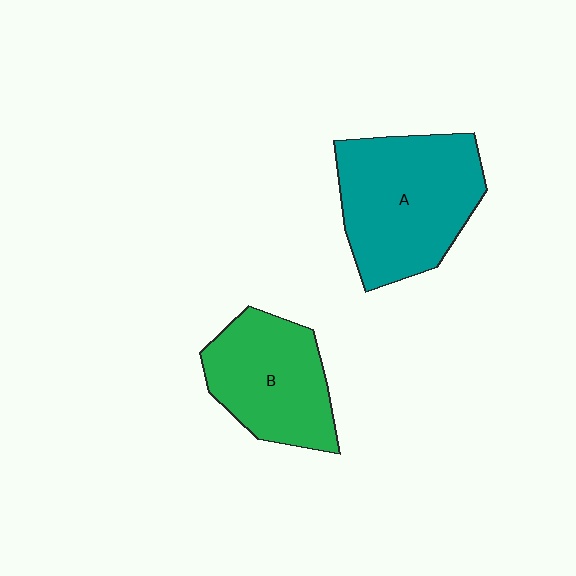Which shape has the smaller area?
Shape B (green).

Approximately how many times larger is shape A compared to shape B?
Approximately 1.3 times.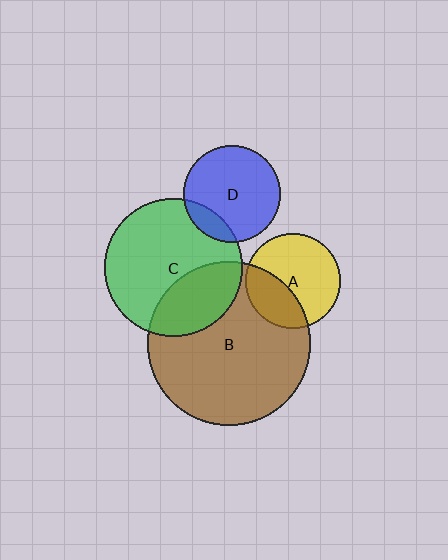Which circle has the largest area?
Circle B (brown).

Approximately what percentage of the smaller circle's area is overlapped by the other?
Approximately 30%.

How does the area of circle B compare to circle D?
Approximately 2.8 times.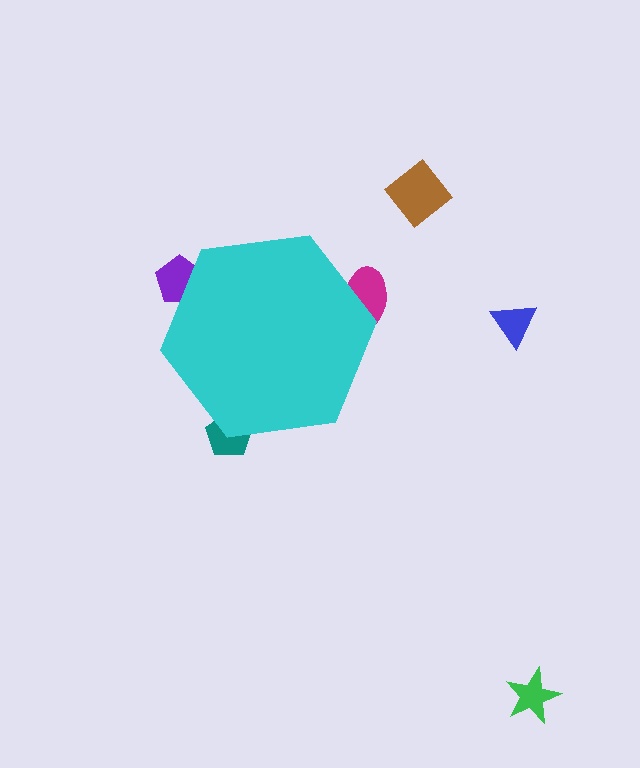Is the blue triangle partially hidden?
No, the blue triangle is fully visible.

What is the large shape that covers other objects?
A cyan hexagon.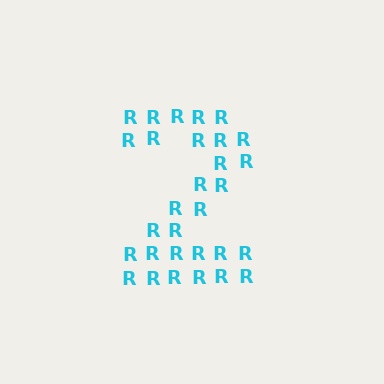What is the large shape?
The large shape is the digit 2.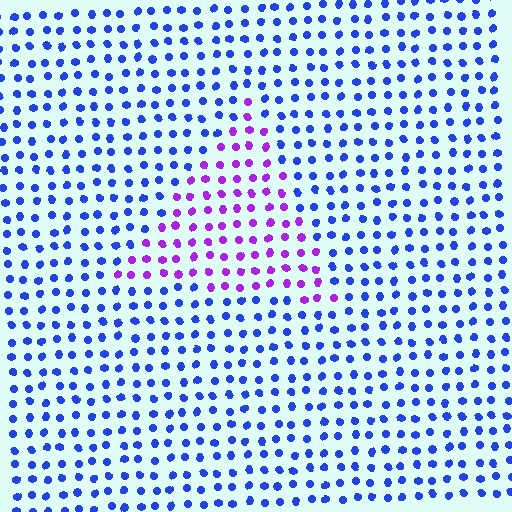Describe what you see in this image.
The image is filled with small blue elements in a uniform arrangement. A triangle-shaped region is visible where the elements are tinted to a slightly different hue, forming a subtle color boundary.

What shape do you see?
I see a triangle.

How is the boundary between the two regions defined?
The boundary is defined purely by a slight shift in hue (about 53 degrees). Spacing, size, and orientation are identical on both sides.